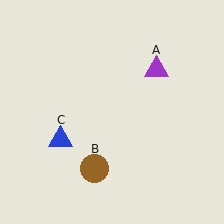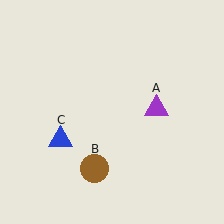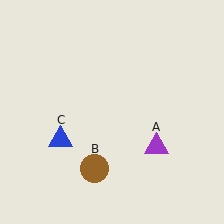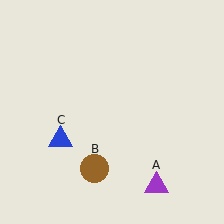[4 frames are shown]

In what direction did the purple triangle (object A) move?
The purple triangle (object A) moved down.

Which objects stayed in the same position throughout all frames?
Brown circle (object B) and blue triangle (object C) remained stationary.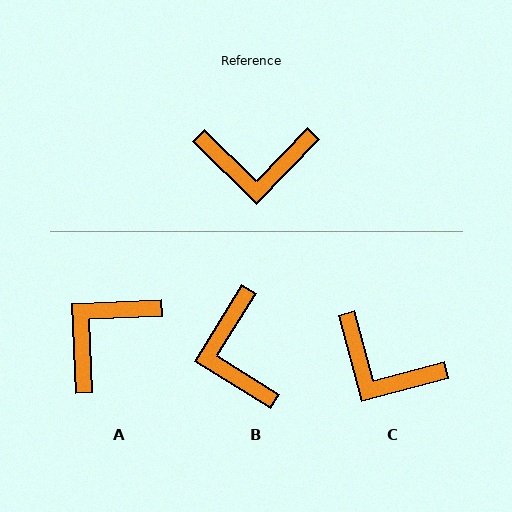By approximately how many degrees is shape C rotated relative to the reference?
Approximately 30 degrees clockwise.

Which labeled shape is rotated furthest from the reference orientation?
A, about 133 degrees away.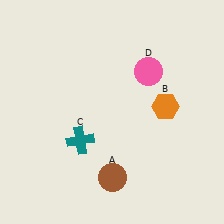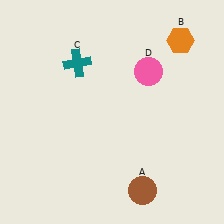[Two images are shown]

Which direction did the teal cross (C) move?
The teal cross (C) moved up.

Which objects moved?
The objects that moved are: the brown circle (A), the orange hexagon (B), the teal cross (C).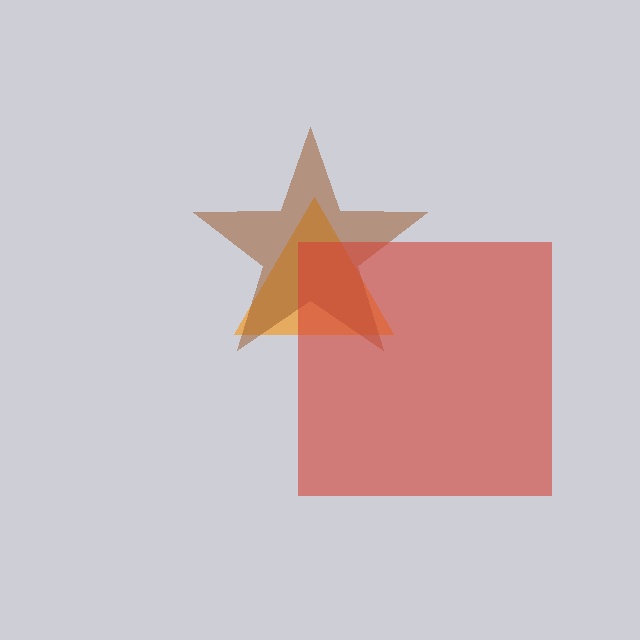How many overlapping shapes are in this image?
There are 3 overlapping shapes in the image.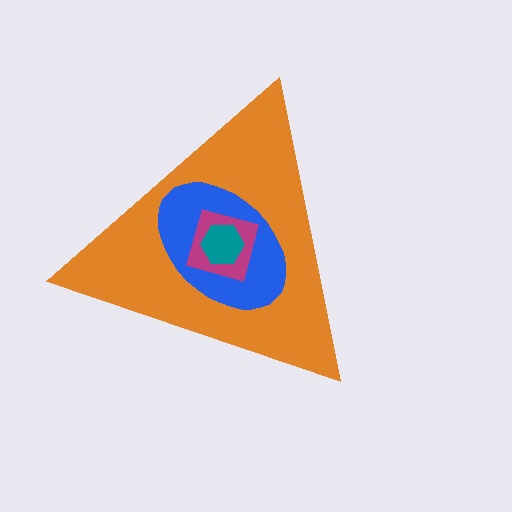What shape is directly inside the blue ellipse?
The magenta square.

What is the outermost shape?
The orange triangle.